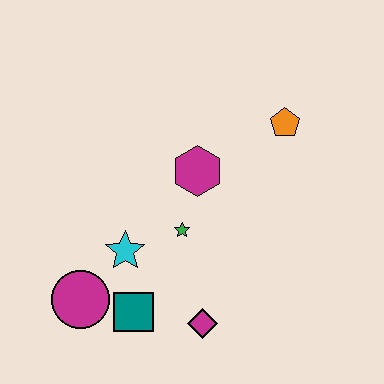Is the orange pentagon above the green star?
Yes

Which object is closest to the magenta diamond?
The teal square is closest to the magenta diamond.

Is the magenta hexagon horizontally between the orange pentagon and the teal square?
Yes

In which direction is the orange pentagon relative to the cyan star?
The orange pentagon is to the right of the cyan star.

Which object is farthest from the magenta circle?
The orange pentagon is farthest from the magenta circle.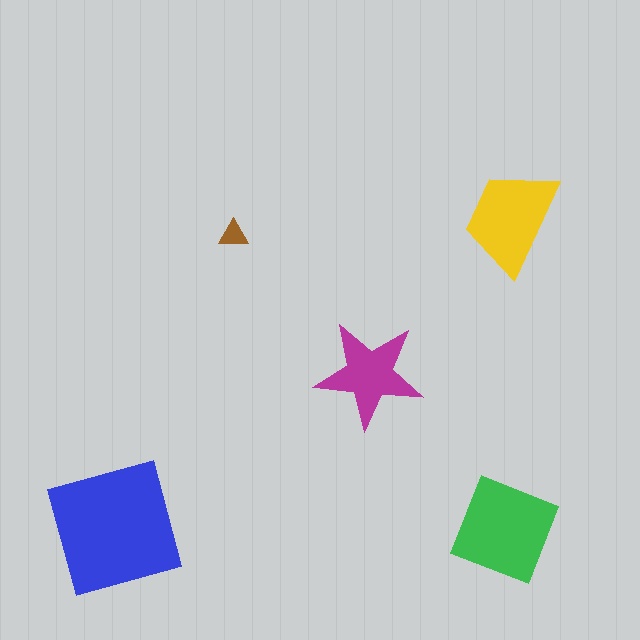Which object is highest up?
The yellow trapezoid is topmost.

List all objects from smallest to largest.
The brown triangle, the magenta star, the yellow trapezoid, the green diamond, the blue square.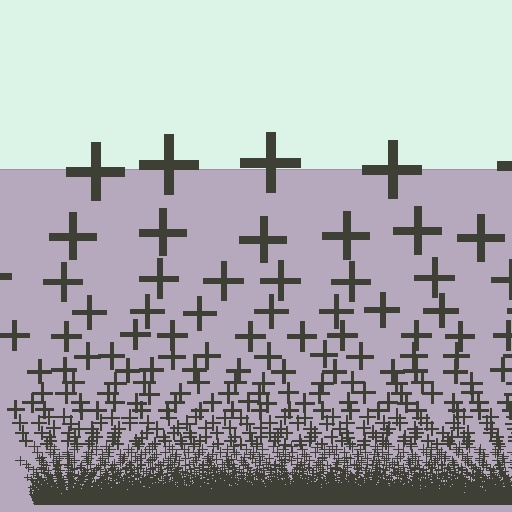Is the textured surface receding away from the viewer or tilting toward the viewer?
The surface appears to tilt toward the viewer. Texture elements get larger and sparser toward the top.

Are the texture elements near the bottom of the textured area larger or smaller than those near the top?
Smaller. The gradient is inverted — elements near the bottom are smaller and denser.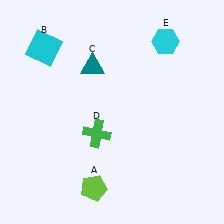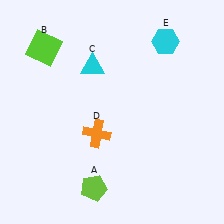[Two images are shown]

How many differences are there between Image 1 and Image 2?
There are 3 differences between the two images.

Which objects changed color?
B changed from cyan to lime. C changed from teal to cyan. D changed from green to orange.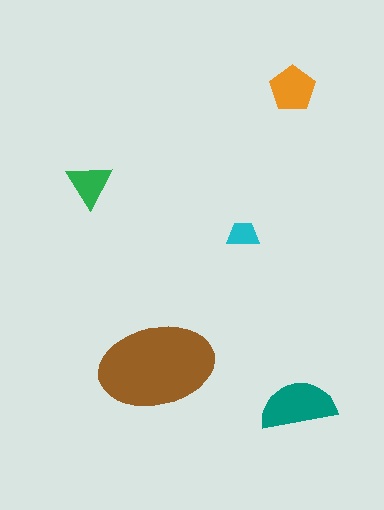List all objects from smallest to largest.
The cyan trapezoid, the green triangle, the orange pentagon, the teal semicircle, the brown ellipse.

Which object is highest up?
The orange pentagon is topmost.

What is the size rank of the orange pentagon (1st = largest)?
3rd.